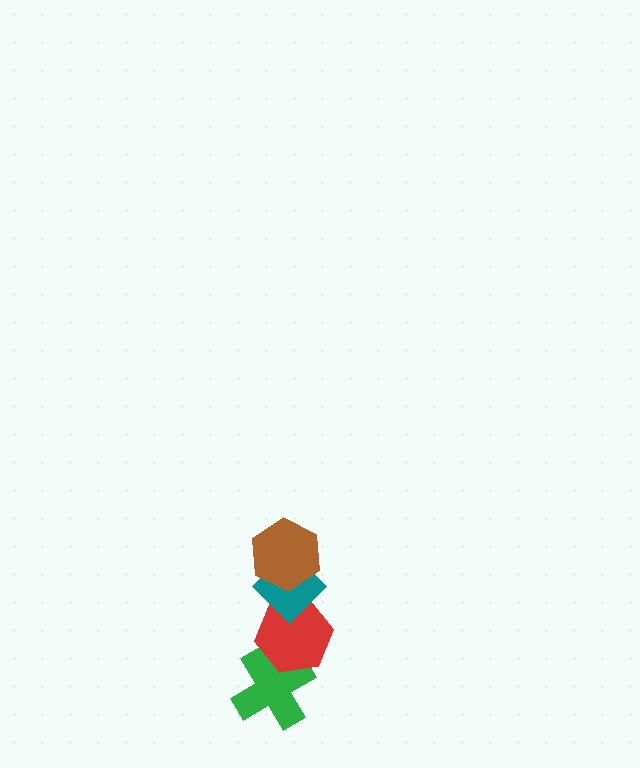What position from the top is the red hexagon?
The red hexagon is 3rd from the top.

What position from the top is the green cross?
The green cross is 4th from the top.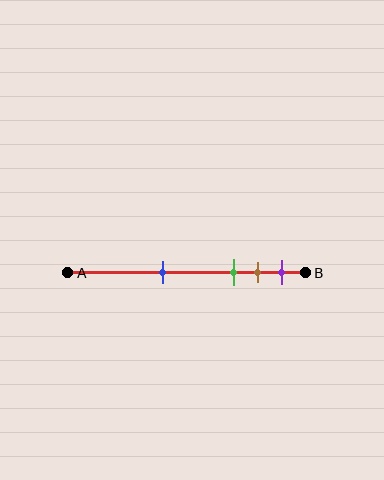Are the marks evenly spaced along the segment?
No, the marks are not evenly spaced.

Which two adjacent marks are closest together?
The brown and purple marks are the closest adjacent pair.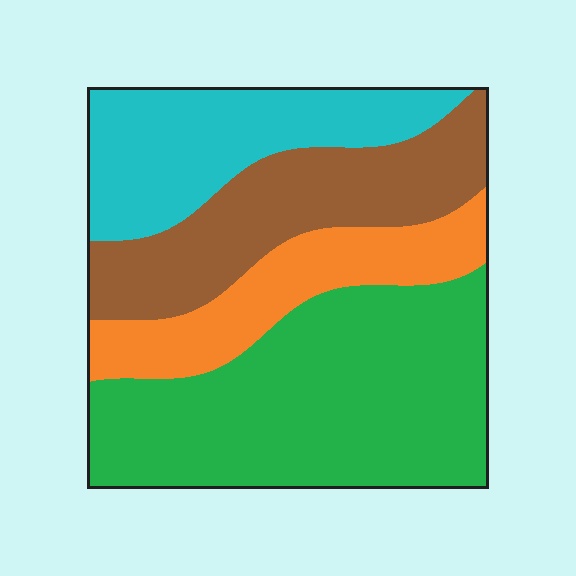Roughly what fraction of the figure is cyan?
Cyan takes up about one fifth (1/5) of the figure.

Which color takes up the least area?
Orange, at roughly 15%.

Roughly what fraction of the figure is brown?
Brown covers roughly 25% of the figure.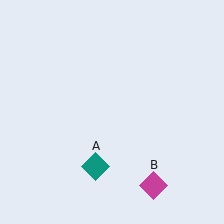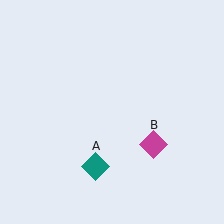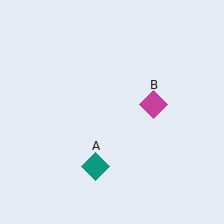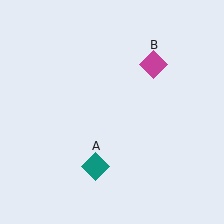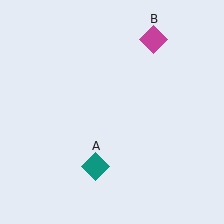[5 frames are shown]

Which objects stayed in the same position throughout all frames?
Teal diamond (object A) remained stationary.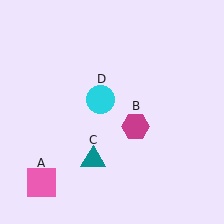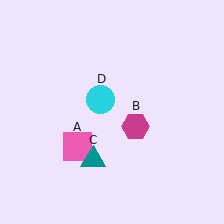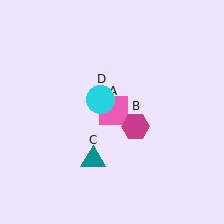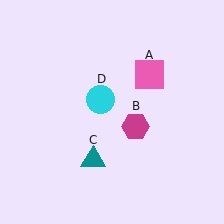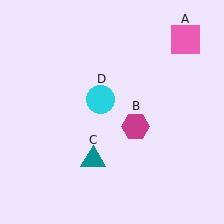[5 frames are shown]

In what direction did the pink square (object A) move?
The pink square (object A) moved up and to the right.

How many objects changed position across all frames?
1 object changed position: pink square (object A).